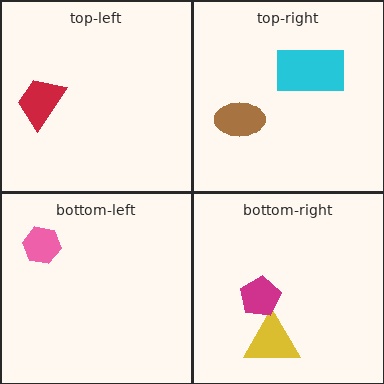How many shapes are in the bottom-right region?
2.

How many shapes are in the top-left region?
1.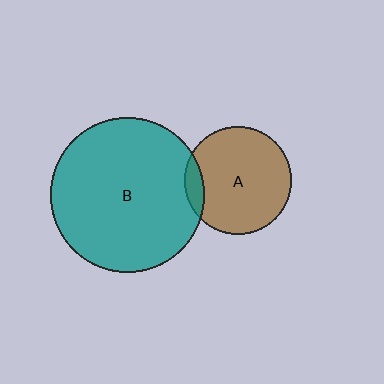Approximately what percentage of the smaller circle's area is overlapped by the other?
Approximately 10%.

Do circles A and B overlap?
Yes.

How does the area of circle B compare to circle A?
Approximately 2.1 times.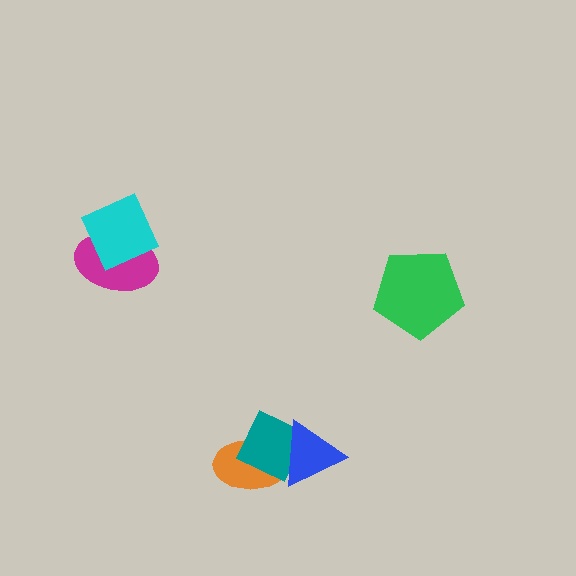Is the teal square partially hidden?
Yes, it is partially covered by another shape.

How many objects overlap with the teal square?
2 objects overlap with the teal square.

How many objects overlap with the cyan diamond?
1 object overlaps with the cyan diamond.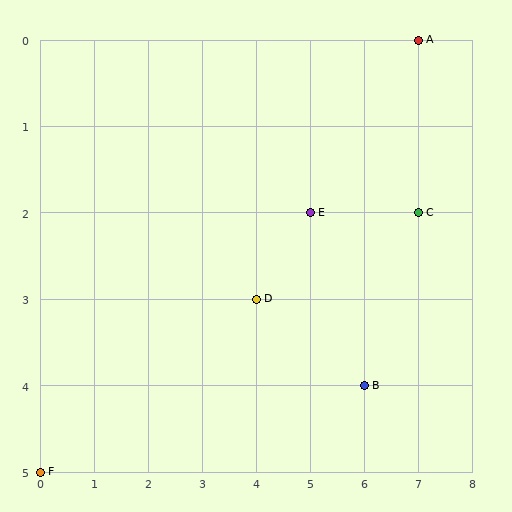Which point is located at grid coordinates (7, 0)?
Point A is at (7, 0).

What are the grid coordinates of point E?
Point E is at grid coordinates (5, 2).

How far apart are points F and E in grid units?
Points F and E are 5 columns and 3 rows apart (about 5.8 grid units diagonally).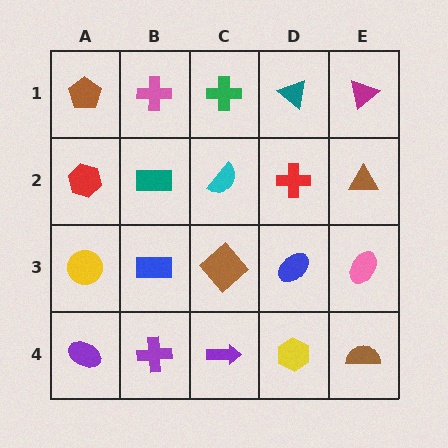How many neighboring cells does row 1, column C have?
3.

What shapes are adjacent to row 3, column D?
A red cross (row 2, column D), a yellow hexagon (row 4, column D), a brown diamond (row 3, column C), a pink ellipse (row 3, column E).